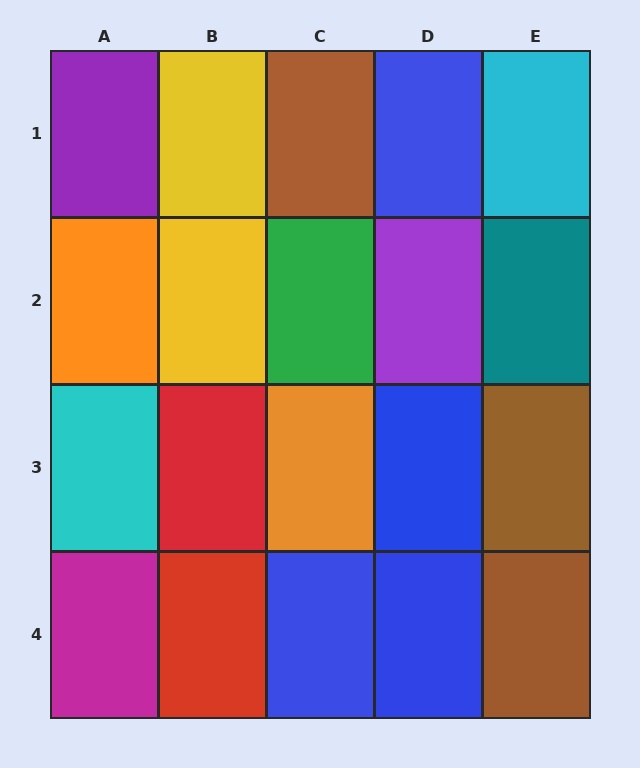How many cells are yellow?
2 cells are yellow.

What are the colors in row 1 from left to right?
Purple, yellow, brown, blue, cyan.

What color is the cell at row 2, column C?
Green.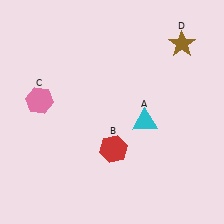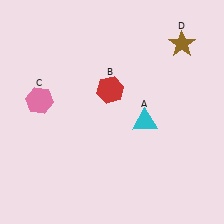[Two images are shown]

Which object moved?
The red hexagon (B) moved up.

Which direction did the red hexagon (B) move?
The red hexagon (B) moved up.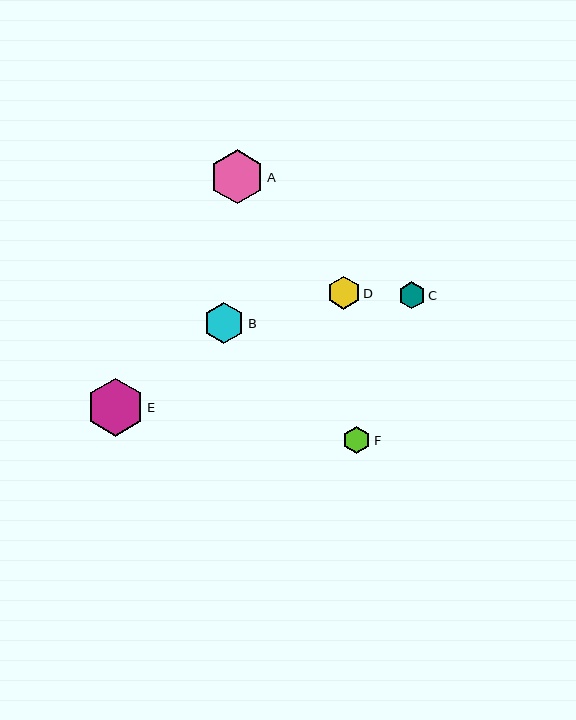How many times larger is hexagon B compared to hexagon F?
Hexagon B is approximately 1.5 times the size of hexagon F.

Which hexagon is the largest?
Hexagon E is the largest with a size of approximately 58 pixels.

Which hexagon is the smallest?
Hexagon C is the smallest with a size of approximately 27 pixels.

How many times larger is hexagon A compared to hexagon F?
Hexagon A is approximately 2.0 times the size of hexagon F.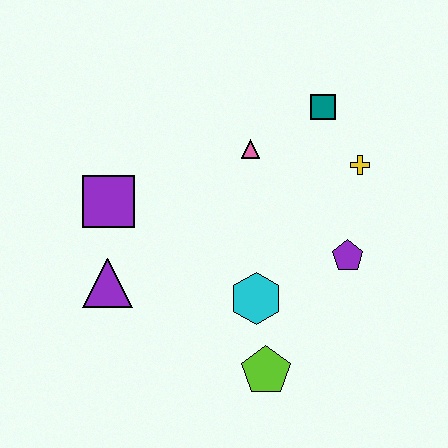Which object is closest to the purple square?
The purple triangle is closest to the purple square.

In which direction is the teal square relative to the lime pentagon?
The teal square is above the lime pentagon.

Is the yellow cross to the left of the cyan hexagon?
No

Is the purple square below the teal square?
Yes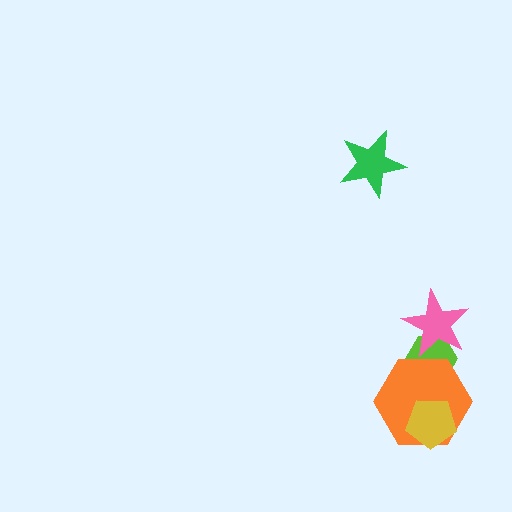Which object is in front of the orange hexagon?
The yellow pentagon is in front of the orange hexagon.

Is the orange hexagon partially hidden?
Yes, it is partially covered by another shape.